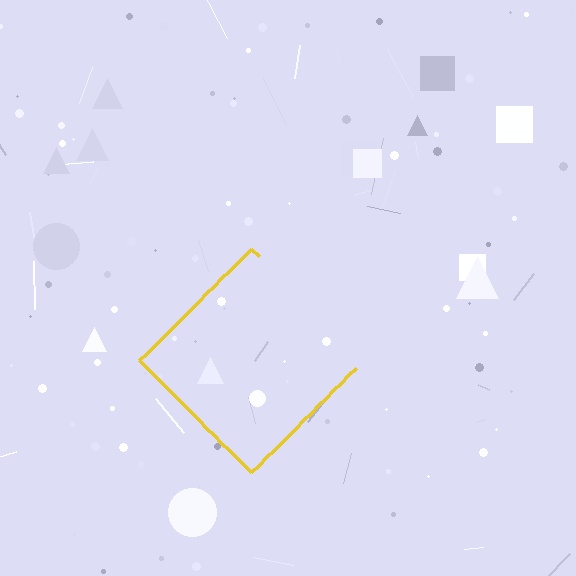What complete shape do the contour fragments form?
The contour fragments form a diamond.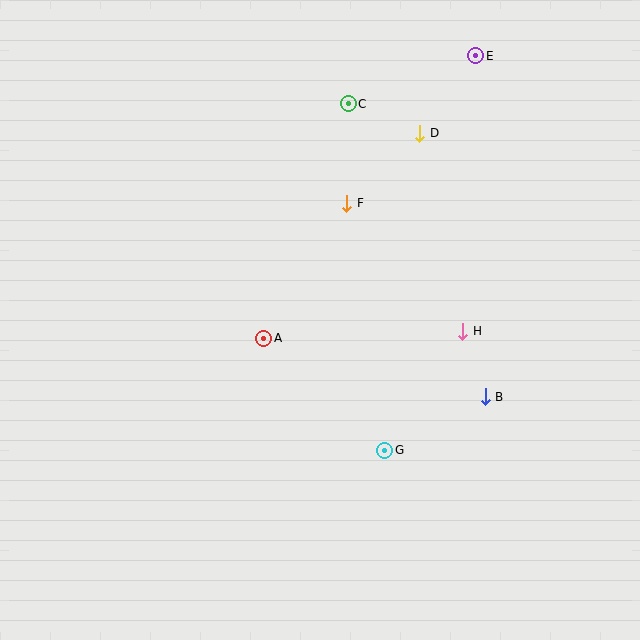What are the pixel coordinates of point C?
Point C is at (348, 104).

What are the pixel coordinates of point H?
Point H is at (463, 331).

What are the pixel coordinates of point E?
Point E is at (476, 56).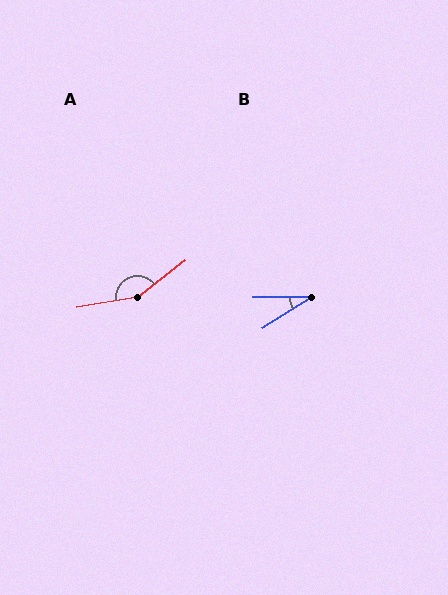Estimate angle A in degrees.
Approximately 151 degrees.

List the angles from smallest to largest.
B (32°), A (151°).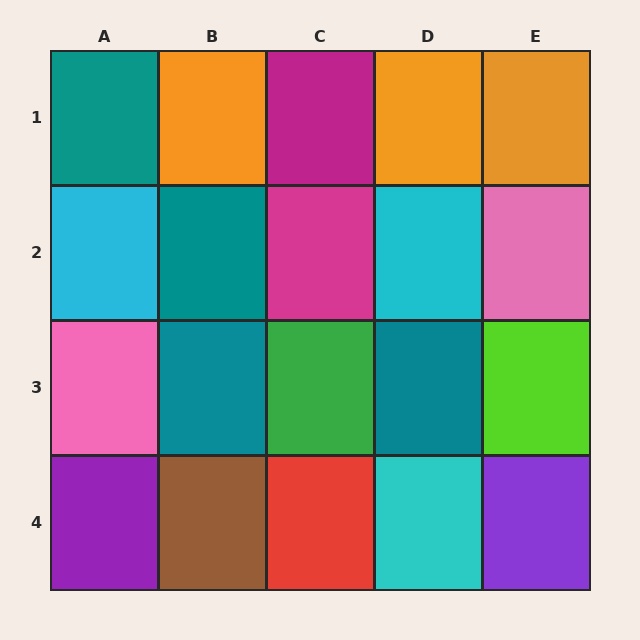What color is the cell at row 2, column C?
Magenta.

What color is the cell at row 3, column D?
Teal.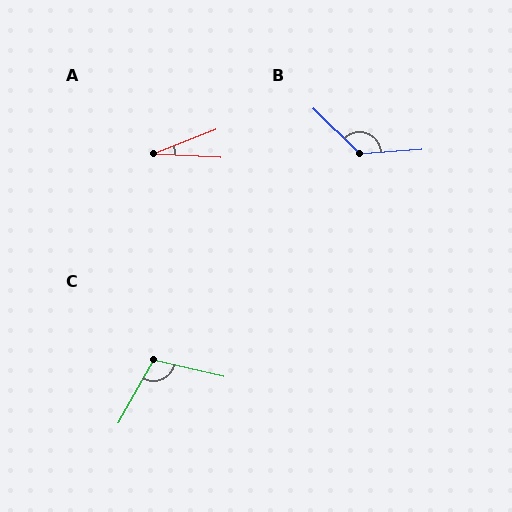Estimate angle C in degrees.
Approximately 106 degrees.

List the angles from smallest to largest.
A (24°), C (106°), B (132°).